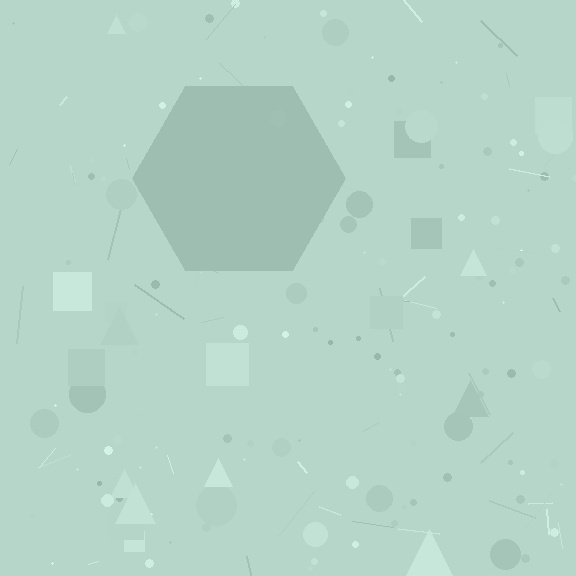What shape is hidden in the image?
A hexagon is hidden in the image.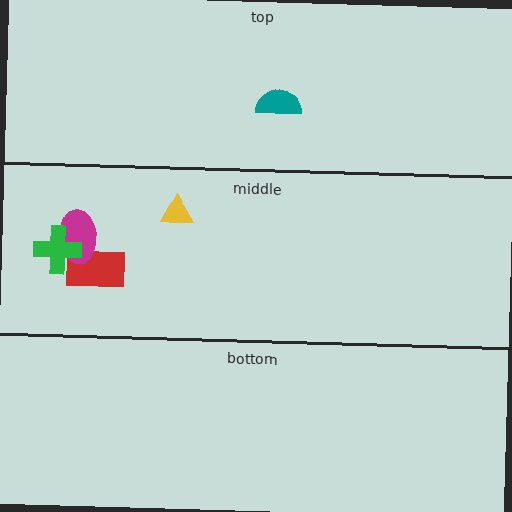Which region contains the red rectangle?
The middle region.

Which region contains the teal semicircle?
The top region.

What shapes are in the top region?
The teal semicircle.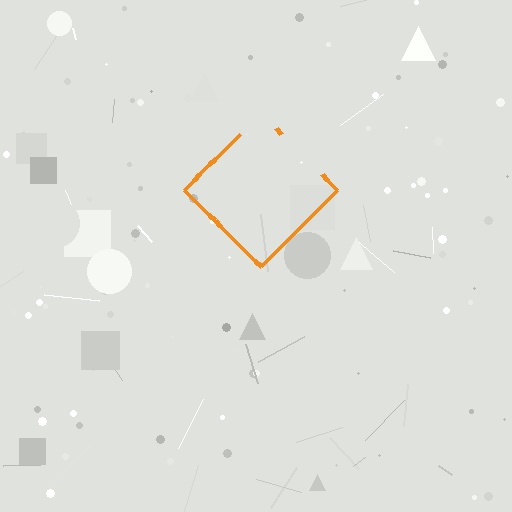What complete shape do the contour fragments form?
The contour fragments form a diamond.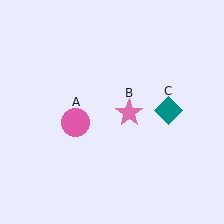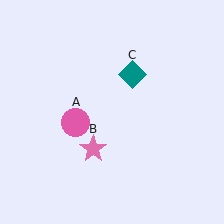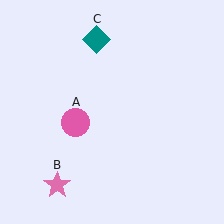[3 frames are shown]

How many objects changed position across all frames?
2 objects changed position: pink star (object B), teal diamond (object C).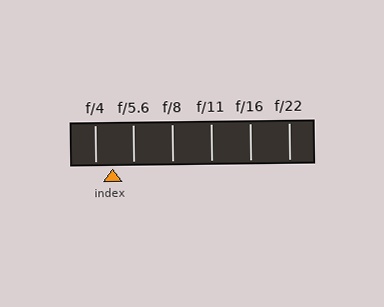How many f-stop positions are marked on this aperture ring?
There are 6 f-stop positions marked.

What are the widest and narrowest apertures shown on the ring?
The widest aperture shown is f/4 and the narrowest is f/22.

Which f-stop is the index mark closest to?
The index mark is closest to f/4.